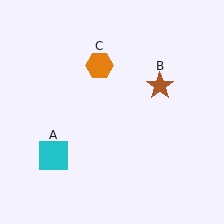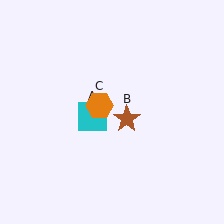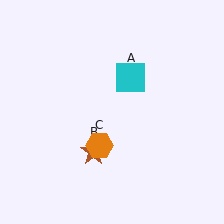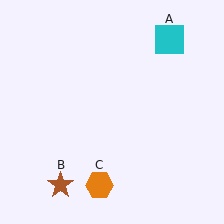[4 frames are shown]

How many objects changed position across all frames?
3 objects changed position: cyan square (object A), brown star (object B), orange hexagon (object C).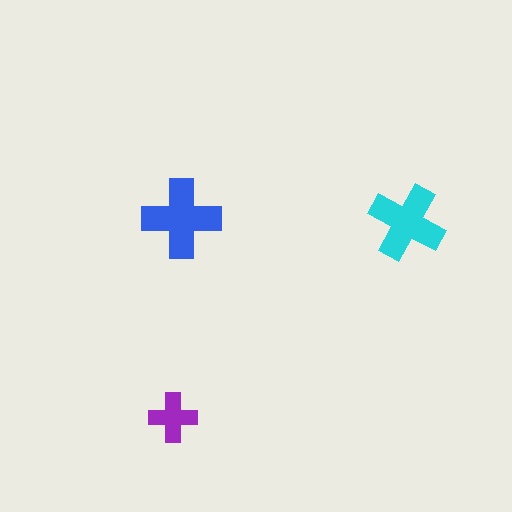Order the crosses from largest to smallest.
the blue one, the cyan one, the purple one.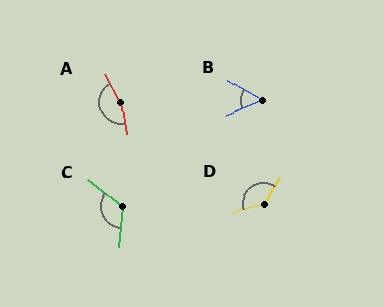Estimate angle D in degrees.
Approximately 138 degrees.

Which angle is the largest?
A, at approximately 162 degrees.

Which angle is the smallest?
B, at approximately 51 degrees.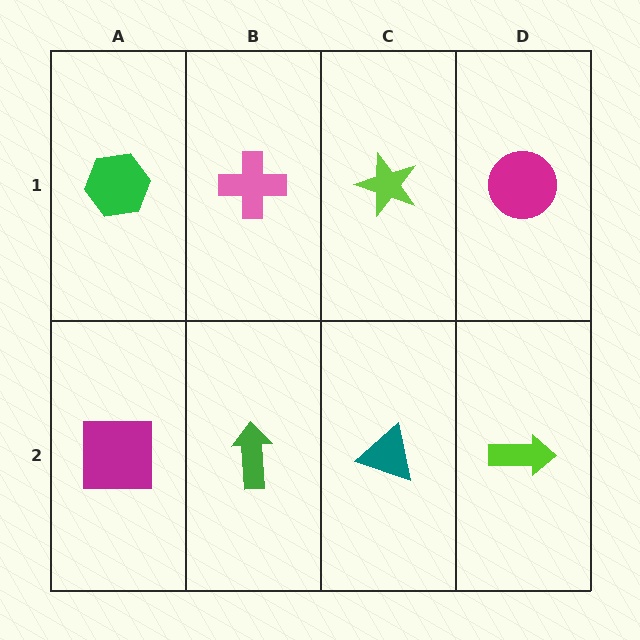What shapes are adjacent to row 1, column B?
A green arrow (row 2, column B), a green hexagon (row 1, column A), a lime star (row 1, column C).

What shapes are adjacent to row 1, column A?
A magenta square (row 2, column A), a pink cross (row 1, column B).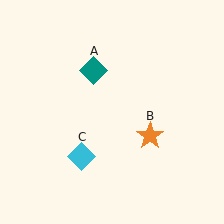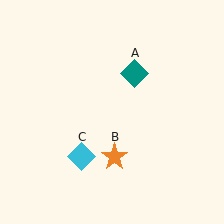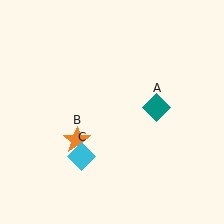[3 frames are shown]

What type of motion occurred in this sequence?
The teal diamond (object A), orange star (object B) rotated clockwise around the center of the scene.